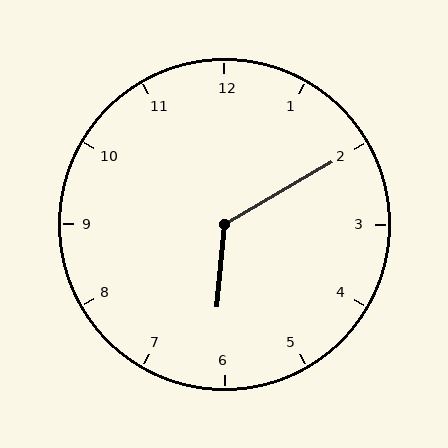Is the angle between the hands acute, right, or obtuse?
It is obtuse.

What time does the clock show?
6:10.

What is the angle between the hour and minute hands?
Approximately 125 degrees.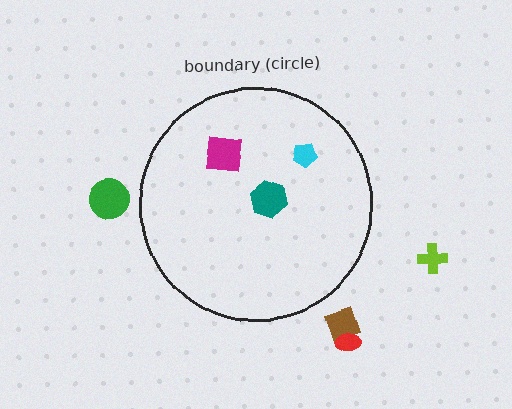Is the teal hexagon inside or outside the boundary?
Inside.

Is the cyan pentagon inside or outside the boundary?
Inside.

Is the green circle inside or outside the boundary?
Outside.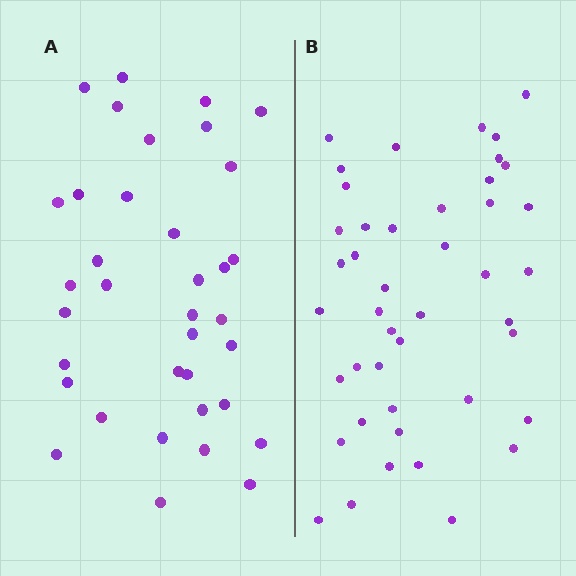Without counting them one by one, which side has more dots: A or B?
Region B (the right region) has more dots.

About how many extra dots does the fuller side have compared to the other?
Region B has roughly 8 or so more dots than region A.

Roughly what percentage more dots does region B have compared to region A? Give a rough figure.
About 20% more.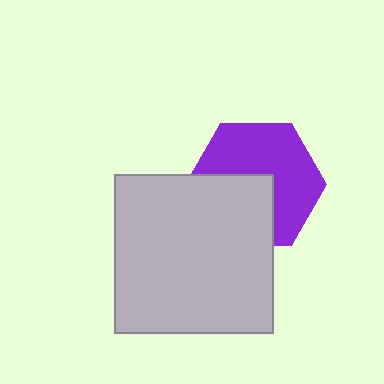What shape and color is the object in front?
The object in front is a light gray square.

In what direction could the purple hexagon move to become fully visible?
The purple hexagon could move up. That would shift it out from behind the light gray square entirely.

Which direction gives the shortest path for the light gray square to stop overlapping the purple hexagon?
Moving down gives the shortest separation.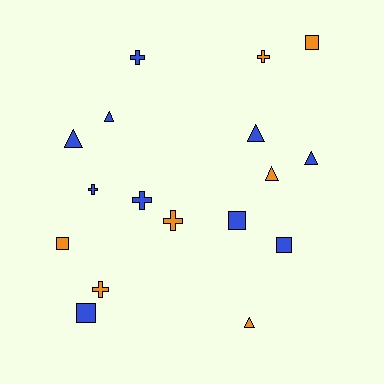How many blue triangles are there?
There are 4 blue triangles.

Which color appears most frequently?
Blue, with 10 objects.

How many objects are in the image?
There are 17 objects.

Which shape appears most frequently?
Cross, with 6 objects.